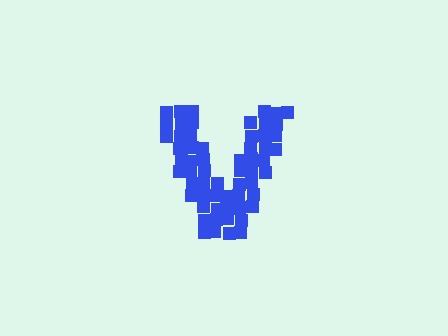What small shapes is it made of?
It is made of small squares.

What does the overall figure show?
The overall figure shows the letter V.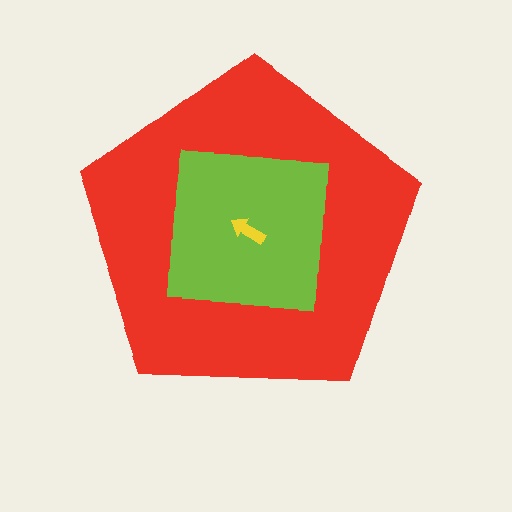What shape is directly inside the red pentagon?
The lime square.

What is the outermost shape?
The red pentagon.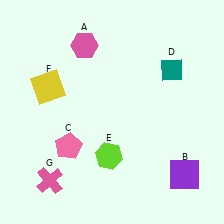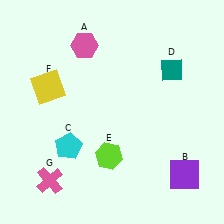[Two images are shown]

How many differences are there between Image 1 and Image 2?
There is 1 difference between the two images.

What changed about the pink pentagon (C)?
In Image 1, C is pink. In Image 2, it changed to cyan.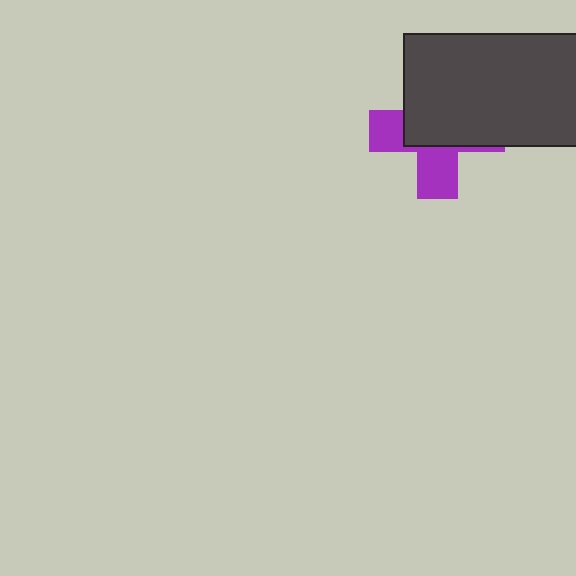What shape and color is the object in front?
The object in front is a dark gray rectangle.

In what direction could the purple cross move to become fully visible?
The purple cross could move down. That would shift it out from behind the dark gray rectangle entirely.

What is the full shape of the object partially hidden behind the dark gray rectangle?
The partially hidden object is a purple cross.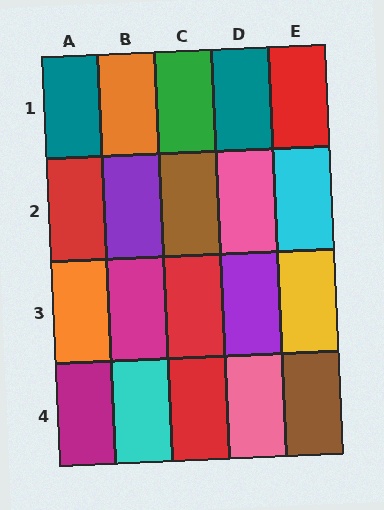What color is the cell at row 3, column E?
Yellow.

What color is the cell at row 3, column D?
Purple.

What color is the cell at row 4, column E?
Brown.